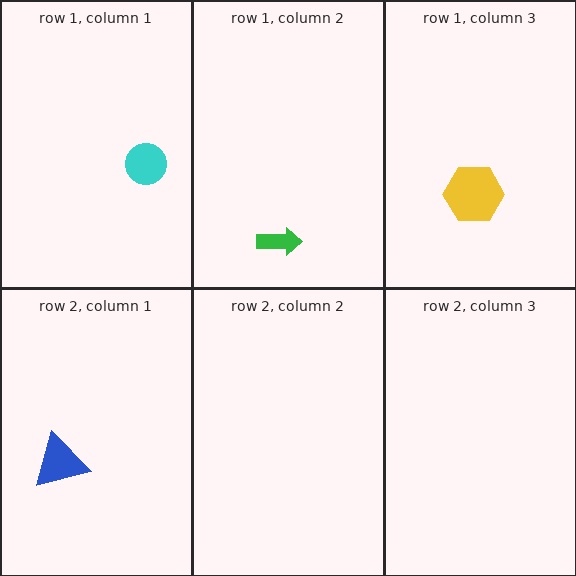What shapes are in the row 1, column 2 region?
The green arrow.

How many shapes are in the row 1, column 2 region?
1.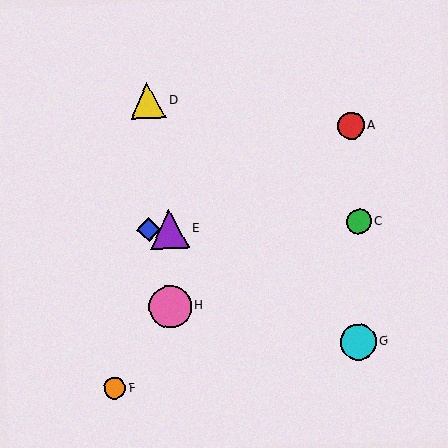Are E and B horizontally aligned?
Yes, both are at y≈229.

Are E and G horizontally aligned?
No, E is at y≈229 and G is at y≈342.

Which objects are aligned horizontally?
Objects B, C, E are aligned horizontally.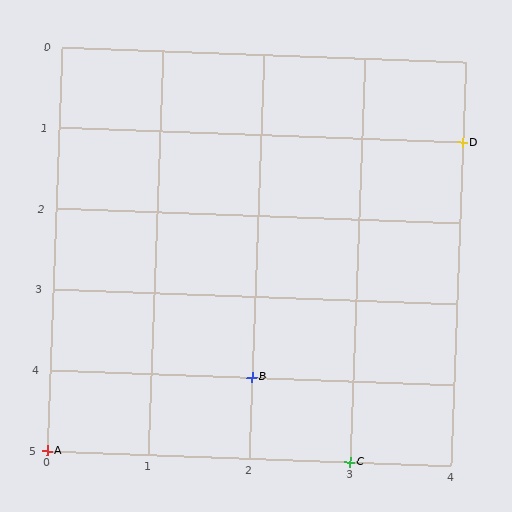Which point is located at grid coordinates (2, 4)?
Point B is at (2, 4).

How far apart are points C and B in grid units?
Points C and B are 1 column and 1 row apart (about 1.4 grid units diagonally).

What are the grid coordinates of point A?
Point A is at grid coordinates (0, 5).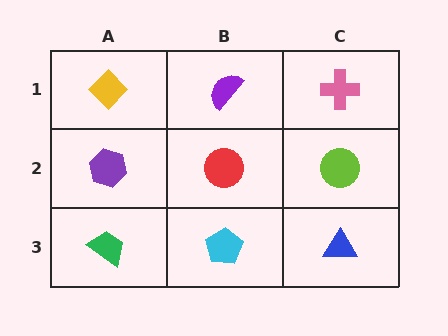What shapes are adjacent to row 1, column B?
A red circle (row 2, column B), a yellow diamond (row 1, column A), a pink cross (row 1, column C).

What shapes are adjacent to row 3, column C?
A lime circle (row 2, column C), a cyan pentagon (row 3, column B).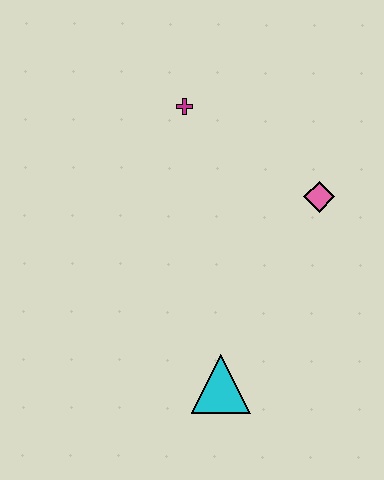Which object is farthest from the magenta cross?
The cyan triangle is farthest from the magenta cross.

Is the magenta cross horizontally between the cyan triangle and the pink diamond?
No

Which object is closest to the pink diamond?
The magenta cross is closest to the pink diamond.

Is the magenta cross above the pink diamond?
Yes